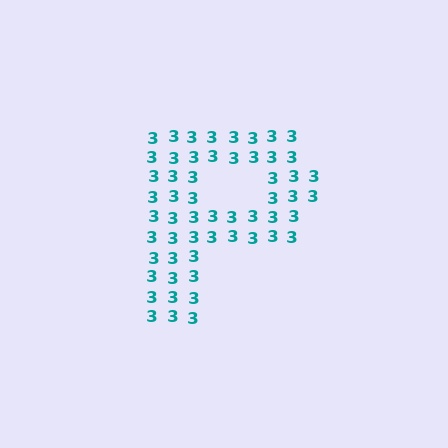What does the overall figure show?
The overall figure shows the letter P.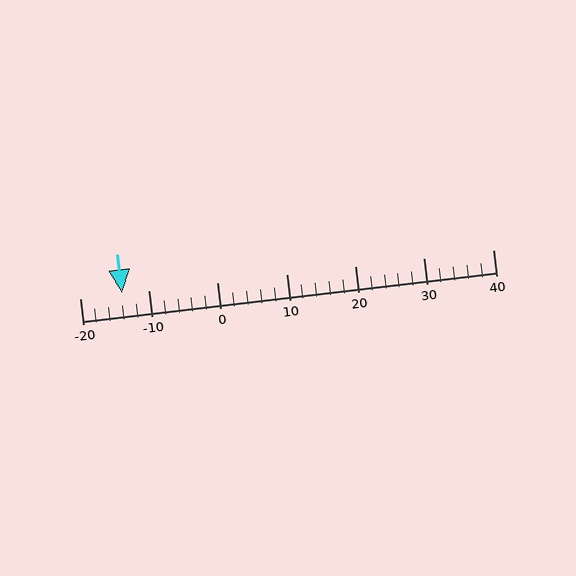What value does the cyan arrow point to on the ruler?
The cyan arrow points to approximately -14.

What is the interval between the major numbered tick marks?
The major tick marks are spaced 10 units apart.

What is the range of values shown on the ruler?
The ruler shows values from -20 to 40.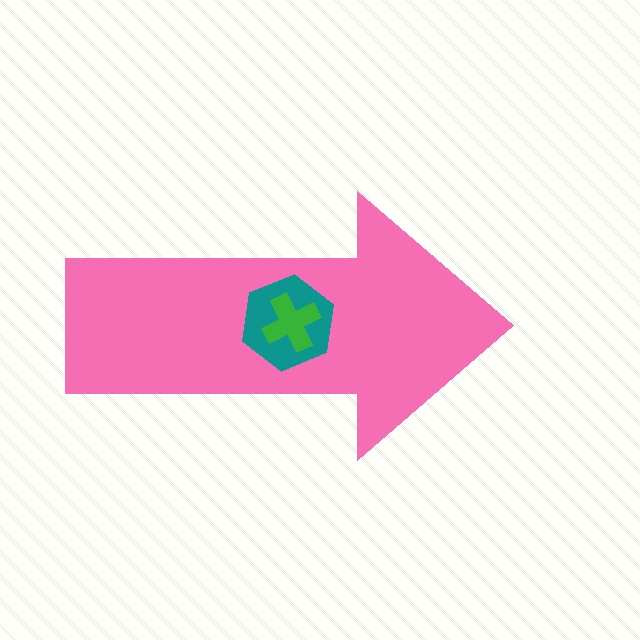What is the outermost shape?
The pink arrow.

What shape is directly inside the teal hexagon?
The green cross.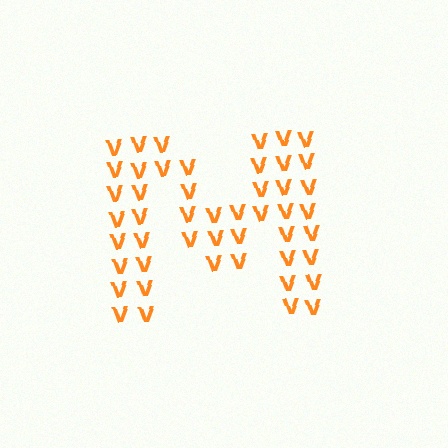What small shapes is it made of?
It is made of small letter V's.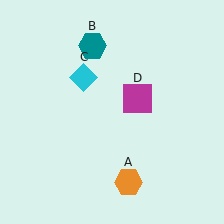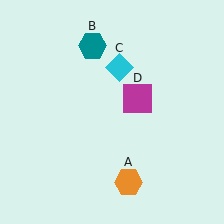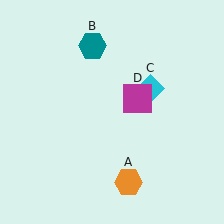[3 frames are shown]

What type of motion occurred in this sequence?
The cyan diamond (object C) rotated clockwise around the center of the scene.